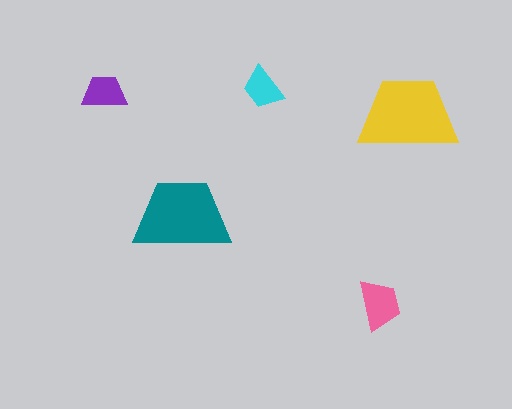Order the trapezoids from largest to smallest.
the yellow one, the teal one, the pink one, the purple one, the cyan one.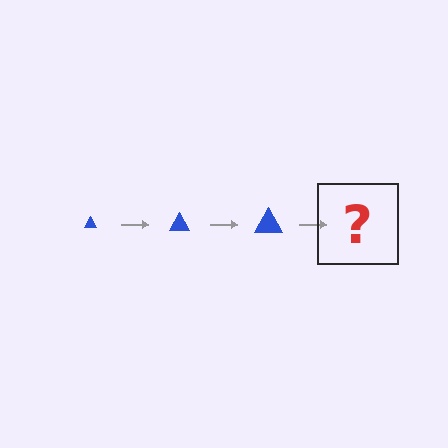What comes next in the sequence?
The next element should be a blue triangle, larger than the previous one.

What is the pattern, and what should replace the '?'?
The pattern is that the triangle gets progressively larger each step. The '?' should be a blue triangle, larger than the previous one.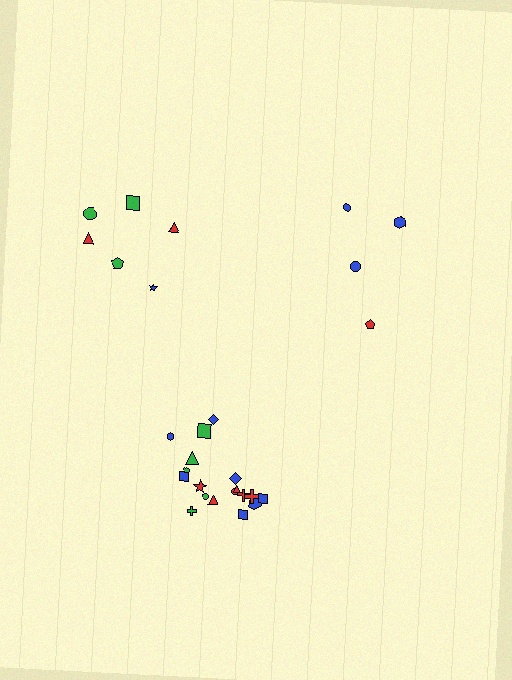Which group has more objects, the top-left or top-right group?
The top-left group.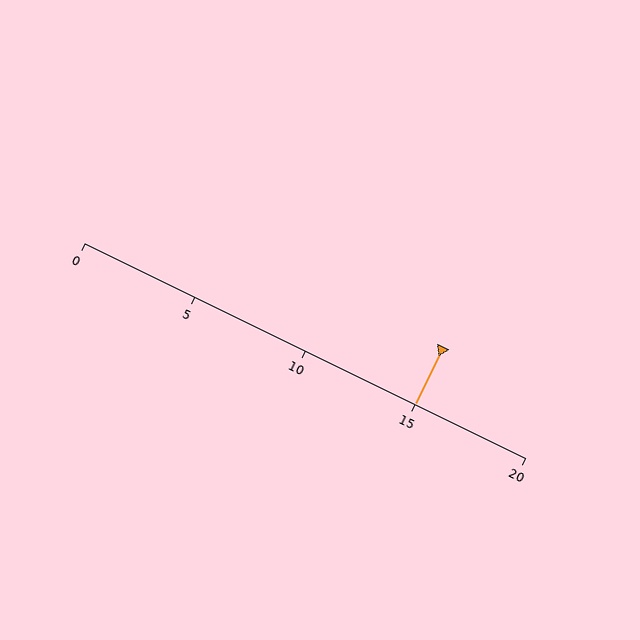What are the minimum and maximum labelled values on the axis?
The axis runs from 0 to 20.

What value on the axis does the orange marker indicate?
The marker indicates approximately 15.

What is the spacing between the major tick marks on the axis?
The major ticks are spaced 5 apart.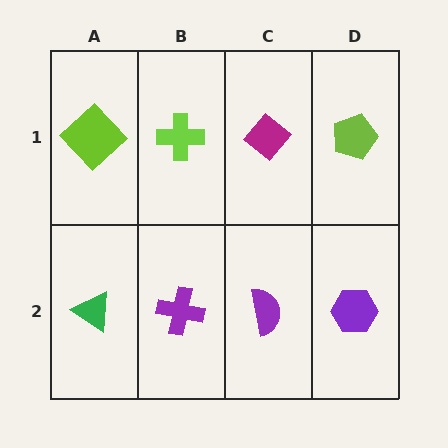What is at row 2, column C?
A purple semicircle.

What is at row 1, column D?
A lime pentagon.